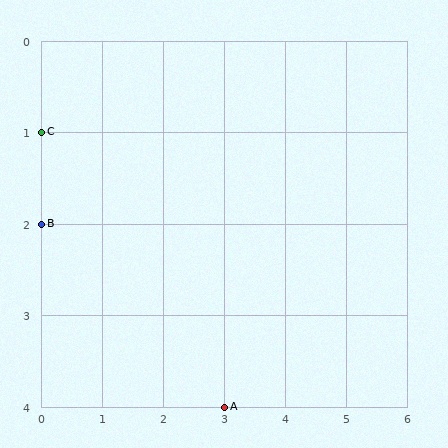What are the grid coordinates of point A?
Point A is at grid coordinates (3, 4).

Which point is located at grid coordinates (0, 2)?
Point B is at (0, 2).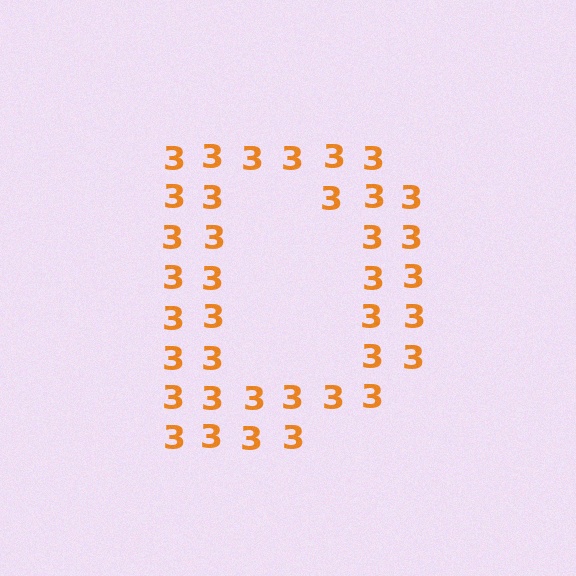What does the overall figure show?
The overall figure shows the letter D.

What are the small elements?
The small elements are digit 3's.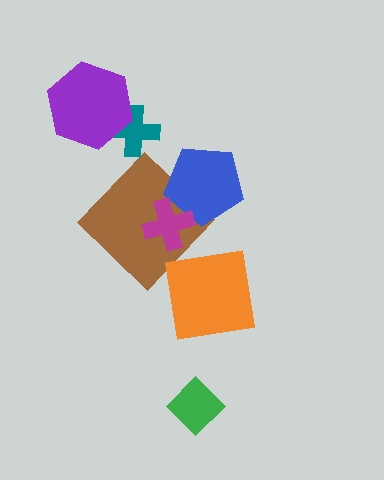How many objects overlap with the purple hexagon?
1 object overlaps with the purple hexagon.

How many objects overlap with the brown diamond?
2 objects overlap with the brown diamond.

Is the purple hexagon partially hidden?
No, no other shape covers it.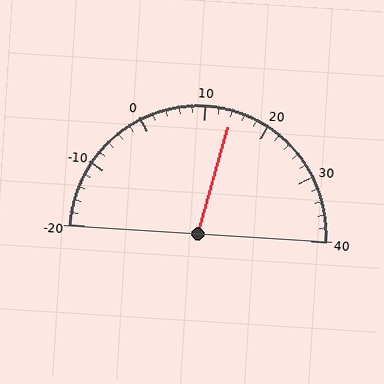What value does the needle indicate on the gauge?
The needle indicates approximately 14.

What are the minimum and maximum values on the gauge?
The gauge ranges from -20 to 40.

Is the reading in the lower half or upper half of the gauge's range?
The reading is in the upper half of the range (-20 to 40).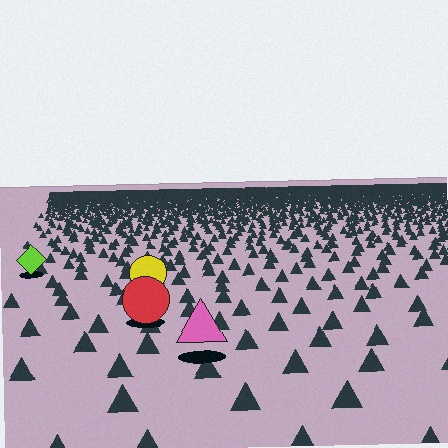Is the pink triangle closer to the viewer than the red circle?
Yes. The pink triangle is closer — you can tell from the texture gradient: the ground texture is coarser near it.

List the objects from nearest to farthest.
From nearest to farthest: the pink triangle, the red circle, the yellow circle, the lime diamond.